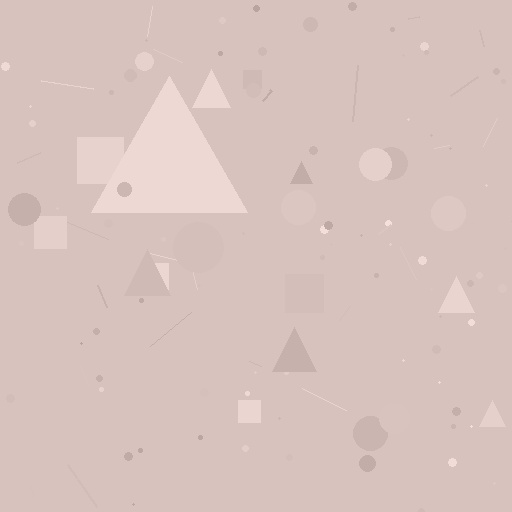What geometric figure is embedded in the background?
A triangle is embedded in the background.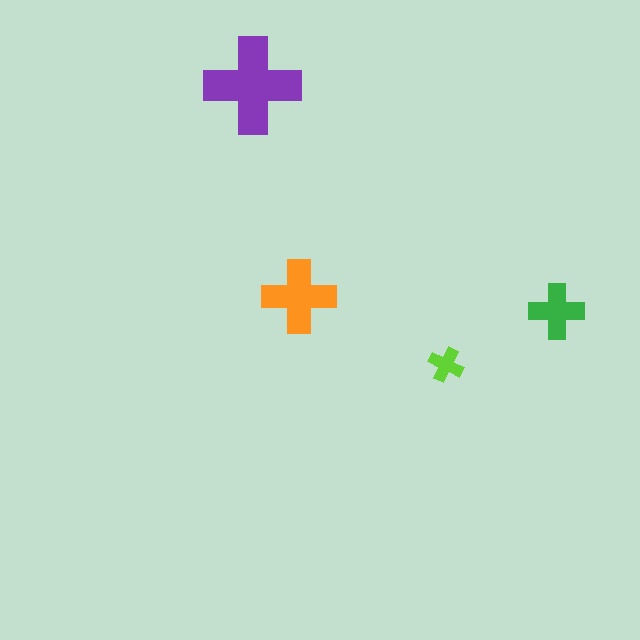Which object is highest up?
The purple cross is topmost.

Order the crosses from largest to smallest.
the purple one, the orange one, the green one, the lime one.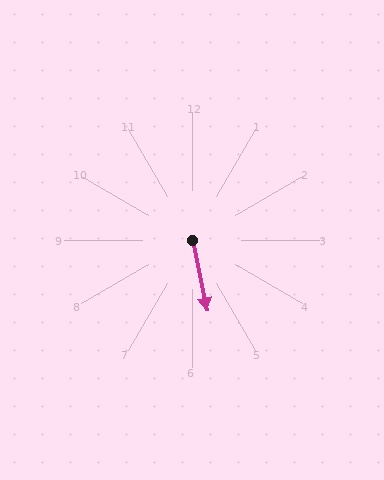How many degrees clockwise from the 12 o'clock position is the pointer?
Approximately 168 degrees.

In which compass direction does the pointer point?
South.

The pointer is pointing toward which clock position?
Roughly 6 o'clock.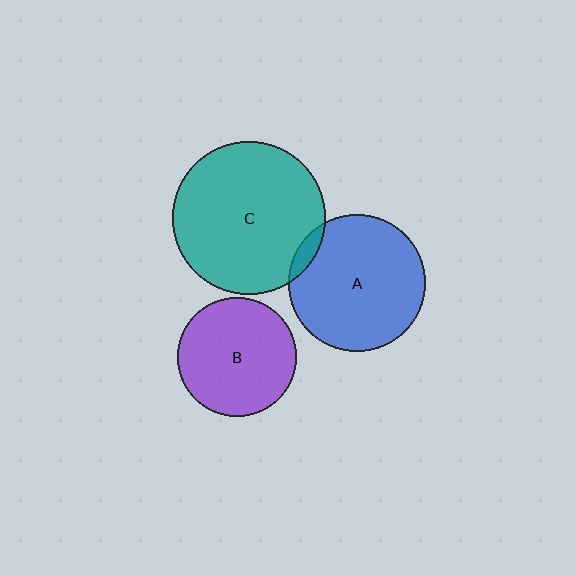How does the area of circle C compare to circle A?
Approximately 1.2 times.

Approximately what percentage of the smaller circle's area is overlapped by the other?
Approximately 5%.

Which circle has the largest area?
Circle C (teal).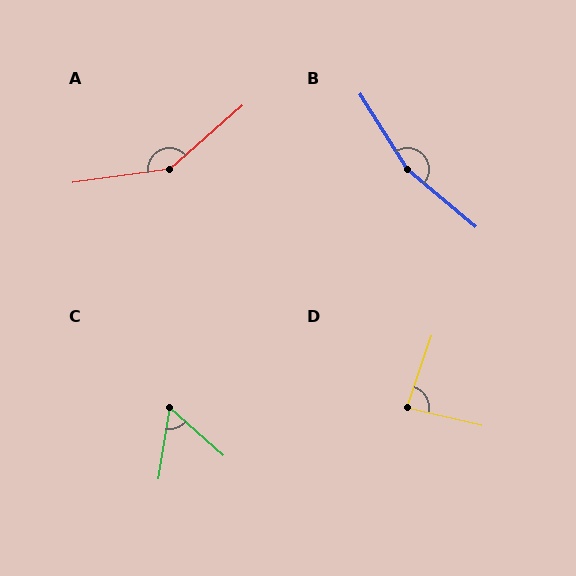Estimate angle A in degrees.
Approximately 147 degrees.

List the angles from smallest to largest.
C (57°), D (84°), A (147°), B (162°).